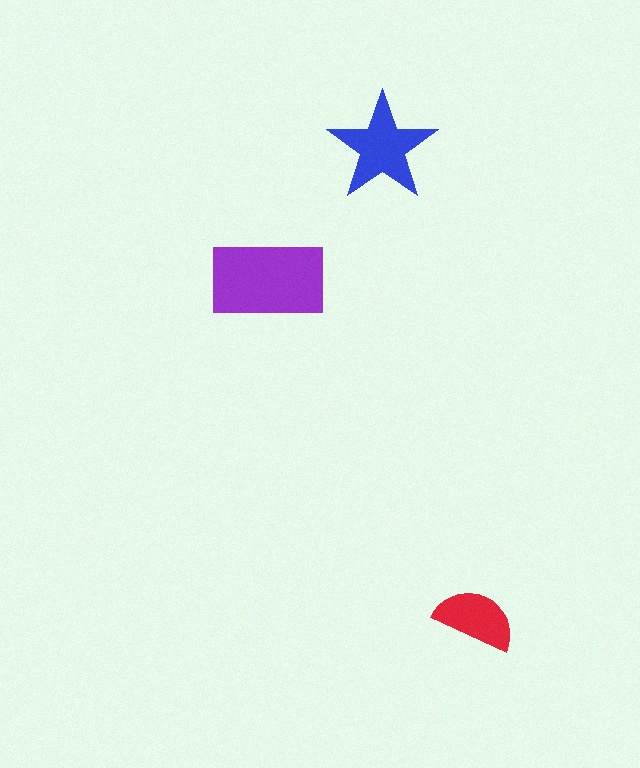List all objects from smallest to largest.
The red semicircle, the blue star, the purple rectangle.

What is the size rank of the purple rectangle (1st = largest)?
1st.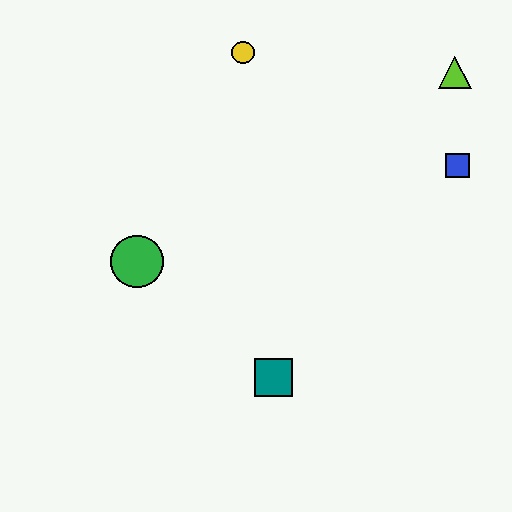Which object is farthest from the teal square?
The lime triangle is farthest from the teal square.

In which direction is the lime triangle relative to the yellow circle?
The lime triangle is to the right of the yellow circle.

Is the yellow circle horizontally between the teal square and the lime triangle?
No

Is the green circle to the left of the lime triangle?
Yes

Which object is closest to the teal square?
The green circle is closest to the teal square.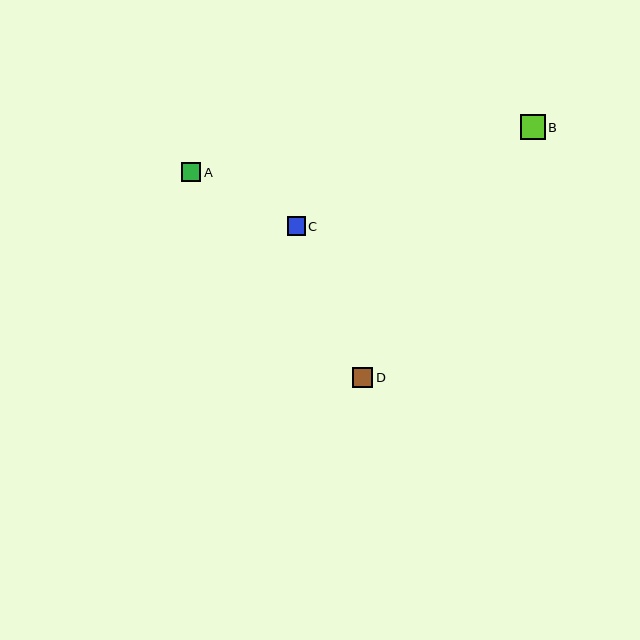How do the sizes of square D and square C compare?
Square D and square C are approximately the same size.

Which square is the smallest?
Square C is the smallest with a size of approximately 18 pixels.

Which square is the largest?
Square B is the largest with a size of approximately 25 pixels.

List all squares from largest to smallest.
From largest to smallest: B, D, A, C.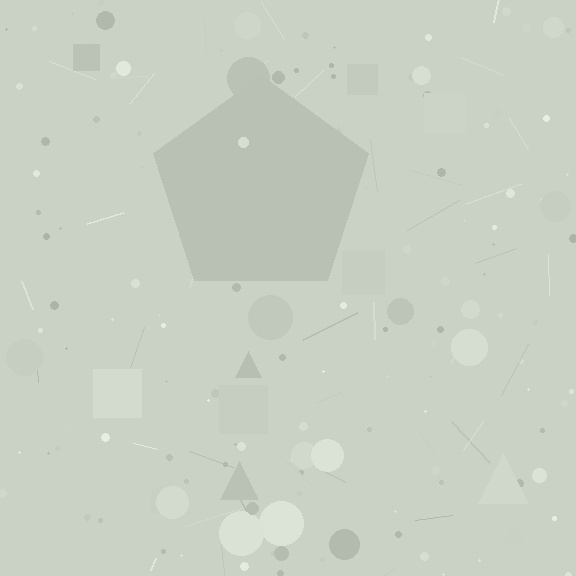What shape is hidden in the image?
A pentagon is hidden in the image.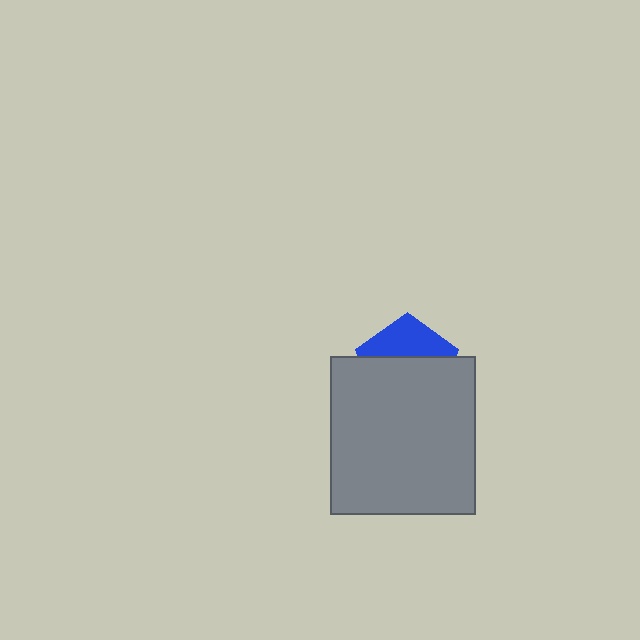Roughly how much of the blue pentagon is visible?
A small part of it is visible (roughly 36%).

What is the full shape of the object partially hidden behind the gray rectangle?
The partially hidden object is a blue pentagon.